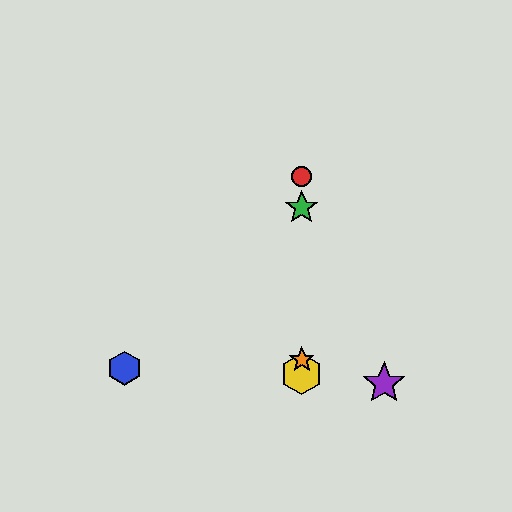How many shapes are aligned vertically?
4 shapes (the red circle, the green star, the yellow hexagon, the orange star) are aligned vertically.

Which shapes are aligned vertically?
The red circle, the green star, the yellow hexagon, the orange star are aligned vertically.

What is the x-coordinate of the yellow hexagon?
The yellow hexagon is at x≈302.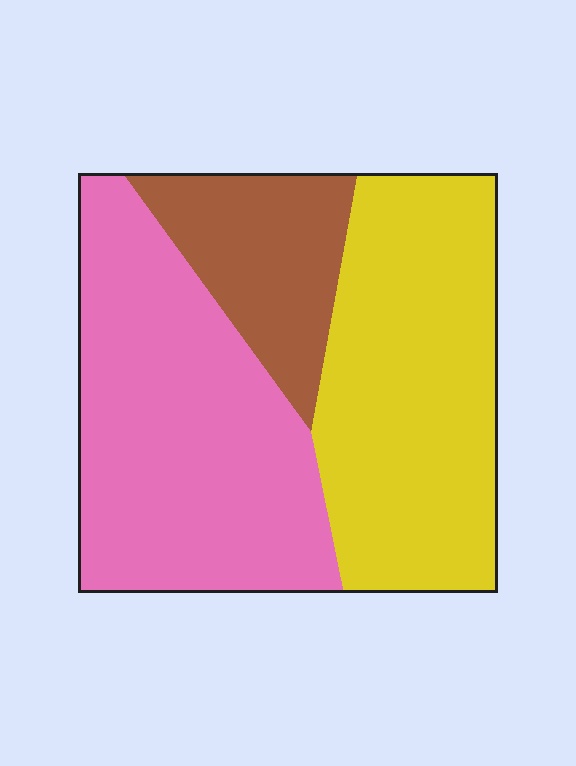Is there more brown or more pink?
Pink.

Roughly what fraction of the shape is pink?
Pink covers around 45% of the shape.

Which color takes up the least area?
Brown, at roughly 15%.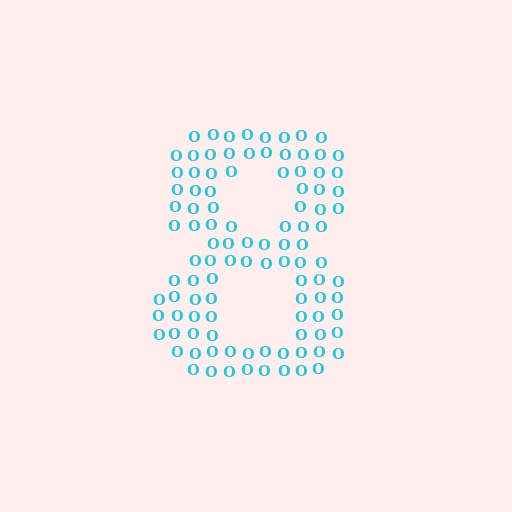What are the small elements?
The small elements are letter O's.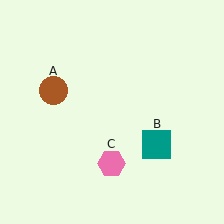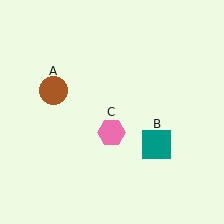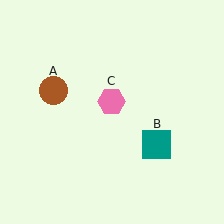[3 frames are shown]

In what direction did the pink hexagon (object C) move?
The pink hexagon (object C) moved up.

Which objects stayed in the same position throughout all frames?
Brown circle (object A) and teal square (object B) remained stationary.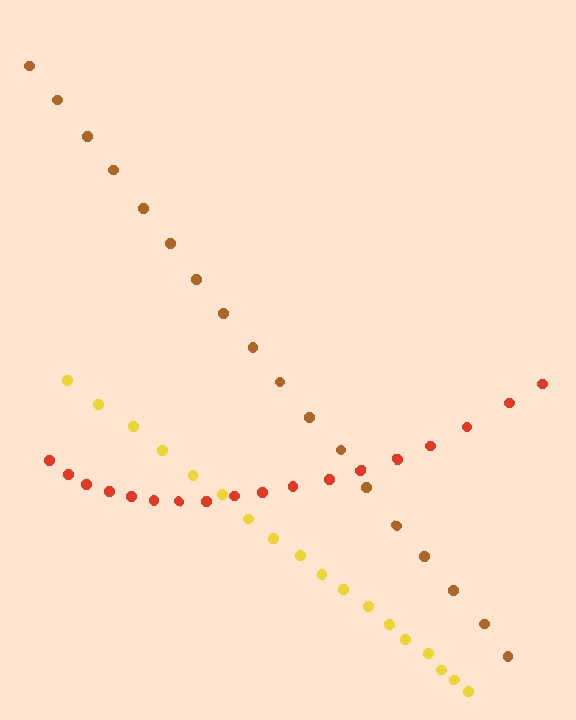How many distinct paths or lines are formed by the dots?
There are 3 distinct paths.